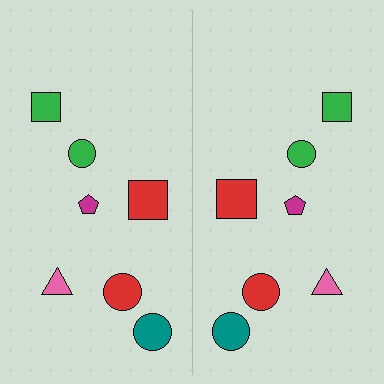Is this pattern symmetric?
Yes, this pattern has bilateral (reflection) symmetry.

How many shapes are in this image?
There are 14 shapes in this image.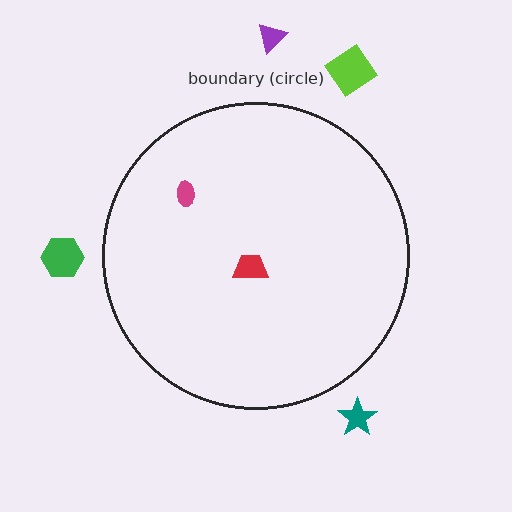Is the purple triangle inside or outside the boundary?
Outside.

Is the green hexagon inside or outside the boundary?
Outside.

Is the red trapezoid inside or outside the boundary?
Inside.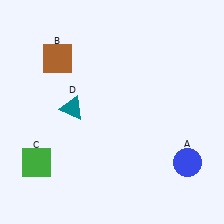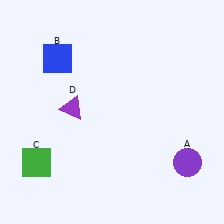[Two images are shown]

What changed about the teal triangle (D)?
In Image 1, D is teal. In Image 2, it changed to purple.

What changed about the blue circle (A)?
In Image 1, A is blue. In Image 2, it changed to purple.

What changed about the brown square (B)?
In Image 1, B is brown. In Image 2, it changed to blue.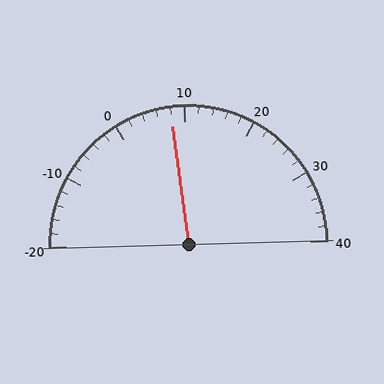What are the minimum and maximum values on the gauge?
The gauge ranges from -20 to 40.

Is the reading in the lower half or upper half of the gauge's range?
The reading is in the lower half of the range (-20 to 40).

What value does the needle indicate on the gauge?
The needle indicates approximately 8.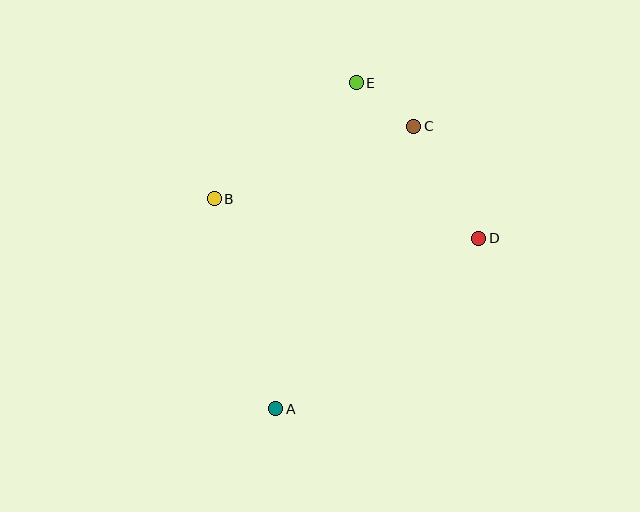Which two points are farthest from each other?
Points A and E are farthest from each other.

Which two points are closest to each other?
Points C and E are closest to each other.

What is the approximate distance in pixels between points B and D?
The distance between B and D is approximately 267 pixels.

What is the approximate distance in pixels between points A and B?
The distance between A and B is approximately 219 pixels.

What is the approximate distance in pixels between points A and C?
The distance between A and C is approximately 315 pixels.